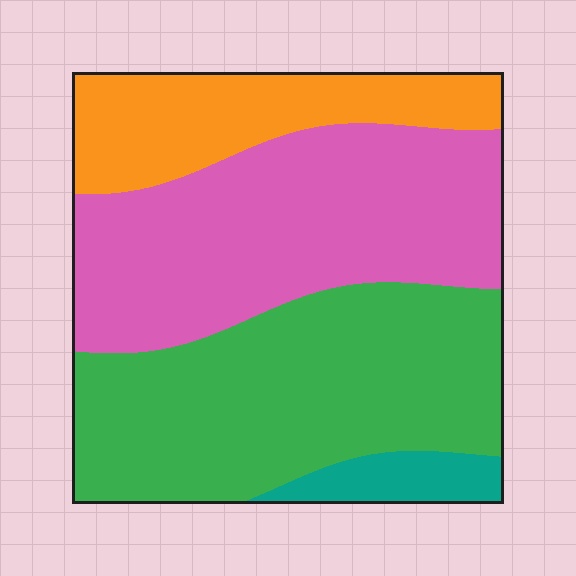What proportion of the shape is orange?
Orange covers about 20% of the shape.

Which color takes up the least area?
Teal, at roughly 5%.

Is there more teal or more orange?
Orange.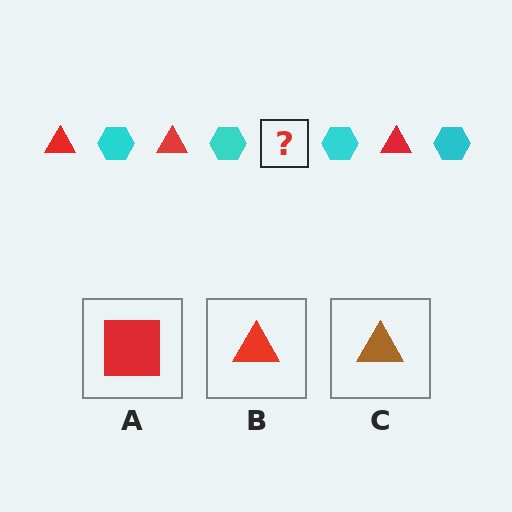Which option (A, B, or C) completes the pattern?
B.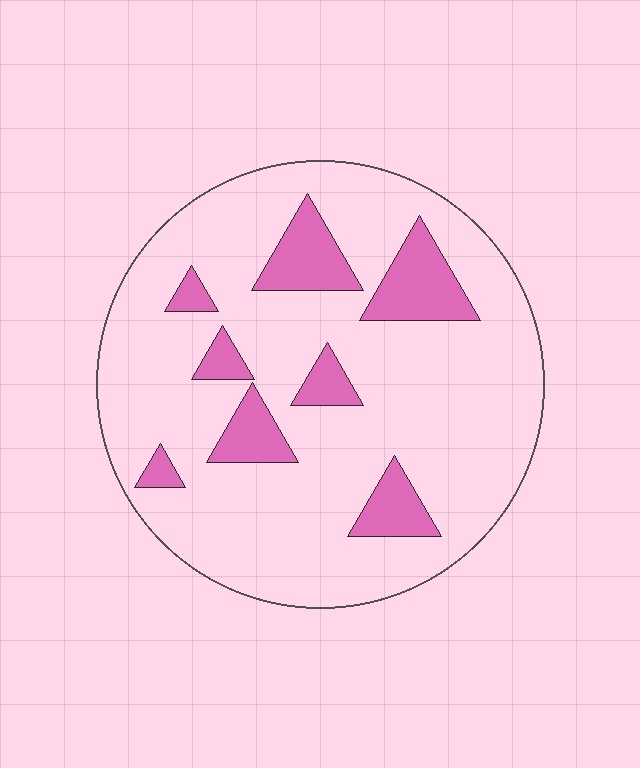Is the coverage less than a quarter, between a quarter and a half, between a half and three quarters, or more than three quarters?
Less than a quarter.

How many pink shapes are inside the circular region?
8.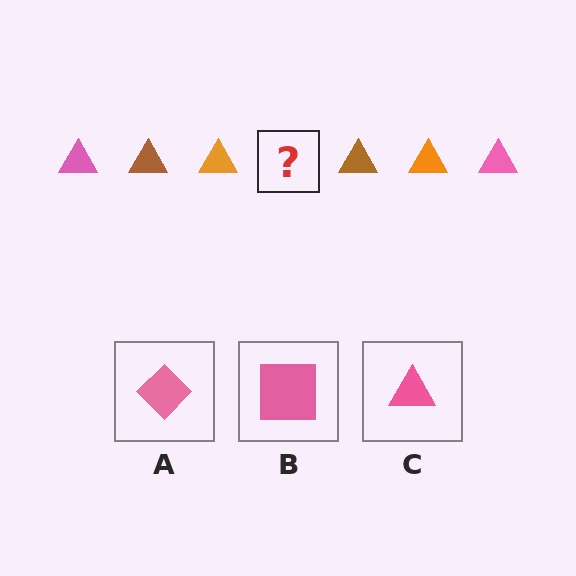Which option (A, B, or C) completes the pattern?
C.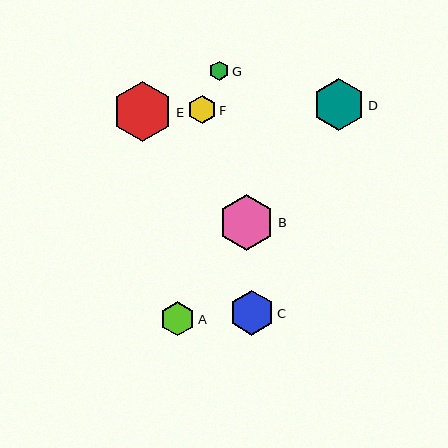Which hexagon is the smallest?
Hexagon G is the smallest with a size of approximately 19 pixels.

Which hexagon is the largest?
Hexagon E is the largest with a size of approximately 60 pixels.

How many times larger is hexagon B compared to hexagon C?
Hexagon B is approximately 1.2 times the size of hexagon C.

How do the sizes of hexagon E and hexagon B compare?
Hexagon E and hexagon B are approximately the same size.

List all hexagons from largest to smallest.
From largest to smallest: E, B, D, C, A, F, G.